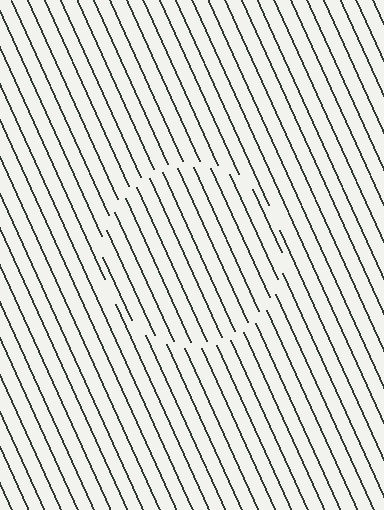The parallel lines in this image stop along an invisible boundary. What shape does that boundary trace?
An illusory circle. The interior of the shape contains the same grating, shifted by half a period — the contour is defined by the phase discontinuity where line-ends from the inner and outer gratings abut.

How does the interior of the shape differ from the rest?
The interior of the shape contains the same grating, shifted by half a period — the contour is defined by the phase discontinuity where line-ends from the inner and outer gratings abut.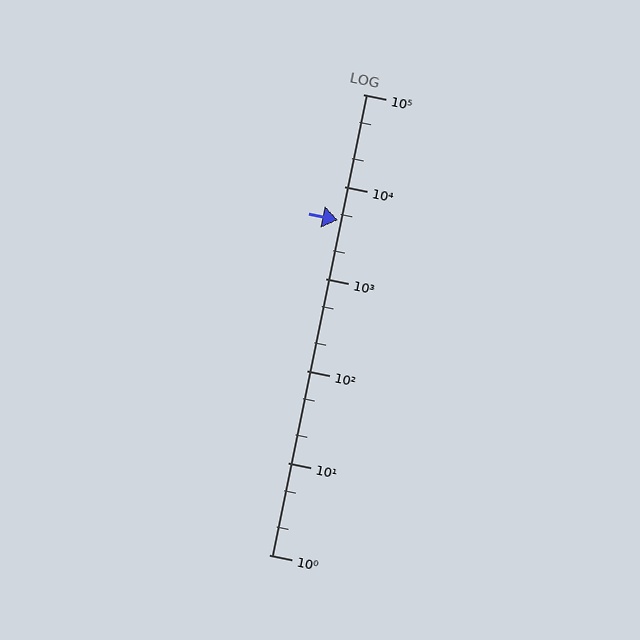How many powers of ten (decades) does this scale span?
The scale spans 5 decades, from 1 to 100000.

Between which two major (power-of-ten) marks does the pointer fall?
The pointer is between 1000 and 10000.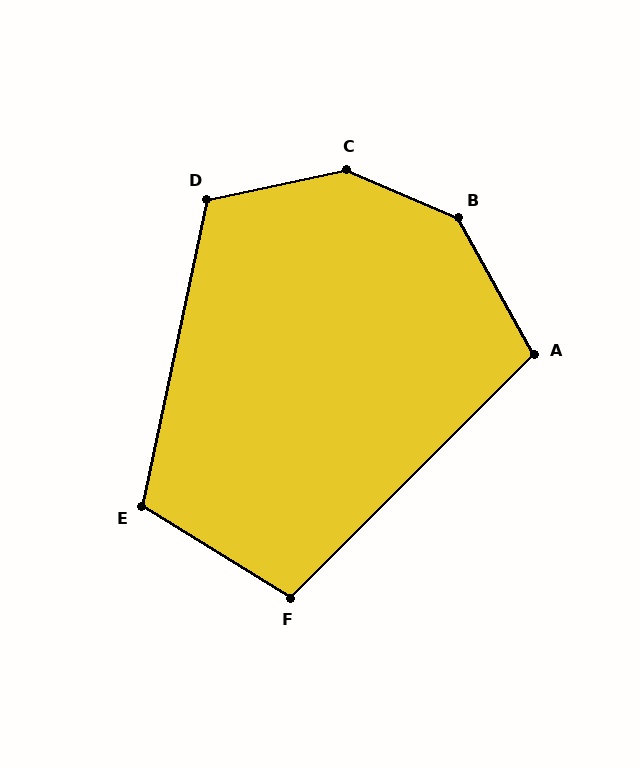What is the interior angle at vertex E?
Approximately 110 degrees (obtuse).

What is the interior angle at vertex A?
Approximately 106 degrees (obtuse).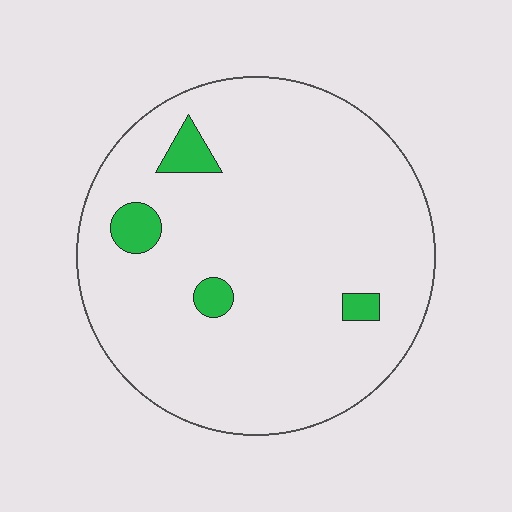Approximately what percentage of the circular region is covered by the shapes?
Approximately 5%.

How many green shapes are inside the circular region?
4.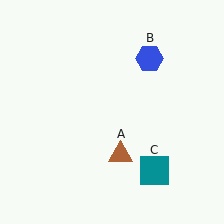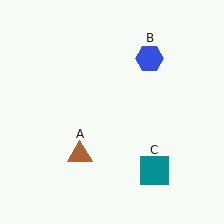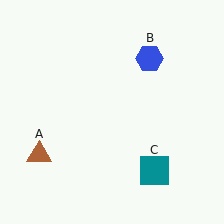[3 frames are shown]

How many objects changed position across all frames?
1 object changed position: brown triangle (object A).